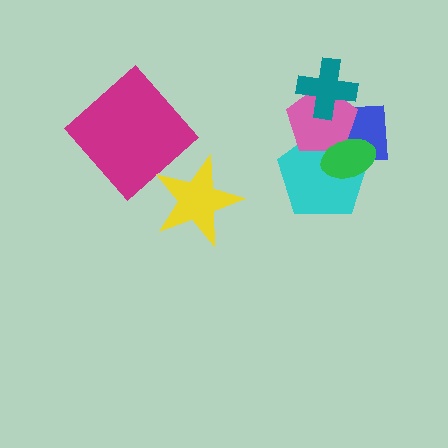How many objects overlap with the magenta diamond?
0 objects overlap with the magenta diamond.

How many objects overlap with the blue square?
3 objects overlap with the blue square.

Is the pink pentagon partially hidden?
Yes, it is partially covered by another shape.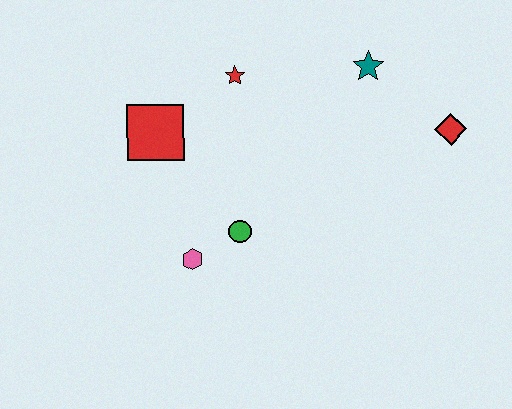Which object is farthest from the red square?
The red diamond is farthest from the red square.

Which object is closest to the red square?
The red star is closest to the red square.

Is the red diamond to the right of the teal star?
Yes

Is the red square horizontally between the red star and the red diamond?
No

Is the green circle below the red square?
Yes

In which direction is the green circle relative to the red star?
The green circle is below the red star.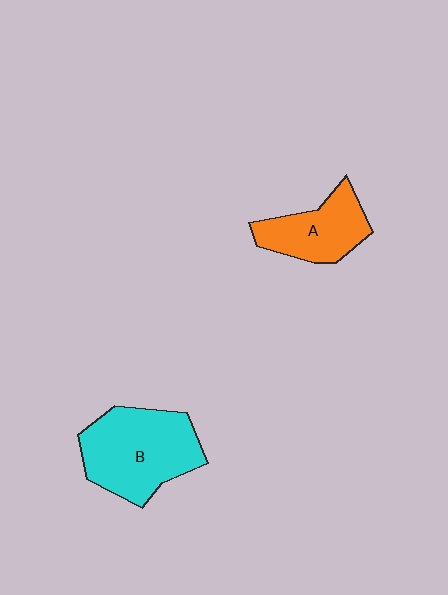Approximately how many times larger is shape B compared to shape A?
Approximately 1.6 times.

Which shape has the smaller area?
Shape A (orange).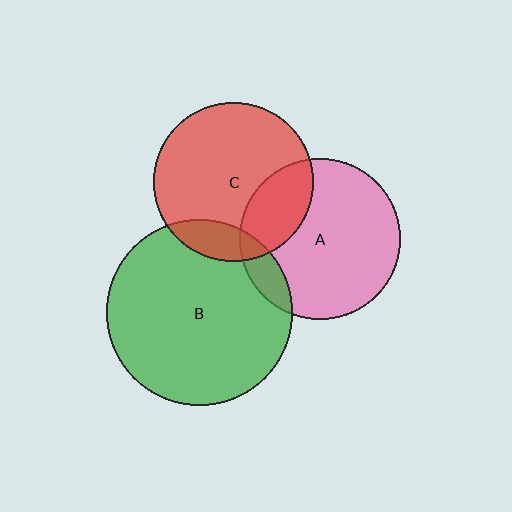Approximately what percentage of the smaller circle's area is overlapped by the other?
Approximately 25%.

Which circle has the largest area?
Circle B (green).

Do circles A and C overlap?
Yes.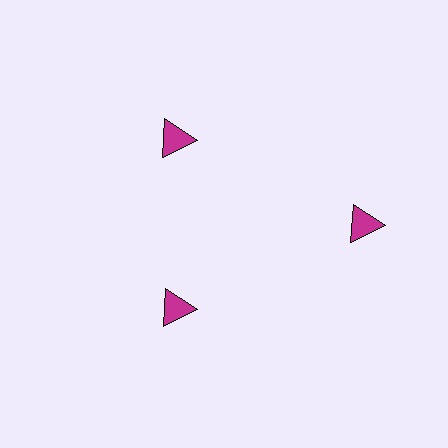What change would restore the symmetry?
The symmetry would be restored by moving it inward, back onto the ring so that all 3 triangles sit at equal angles and equal distance from the center.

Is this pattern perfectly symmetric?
No. The 3 magenta triangles are arranged in a ring, but one element near the 3 o'clock position is pushed outward from the center, breaking the 3-fold rotational symmetry.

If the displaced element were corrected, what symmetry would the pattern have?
It would have 3-fold rotational symmetry — the pattern would map onto itself every 120 degrees.